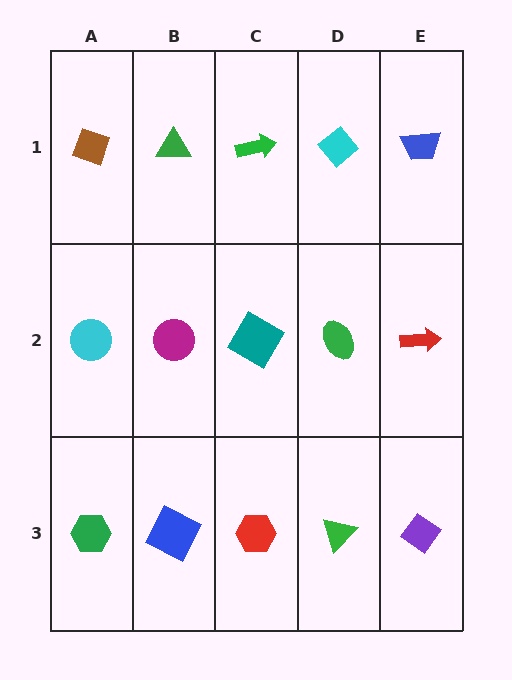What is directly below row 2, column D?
A green triangle.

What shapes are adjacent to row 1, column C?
A teal square (row 2, column C), a green triangle (row 1, column B), a cyan diamond (row 1, column D).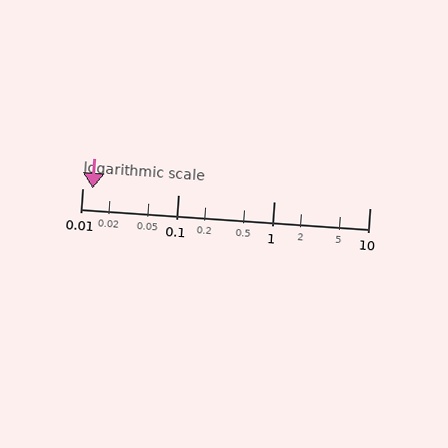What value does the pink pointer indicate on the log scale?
The pointer indicates approximately 0.013.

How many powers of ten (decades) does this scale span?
The scale spans 3 decades, from 0.01 to 10.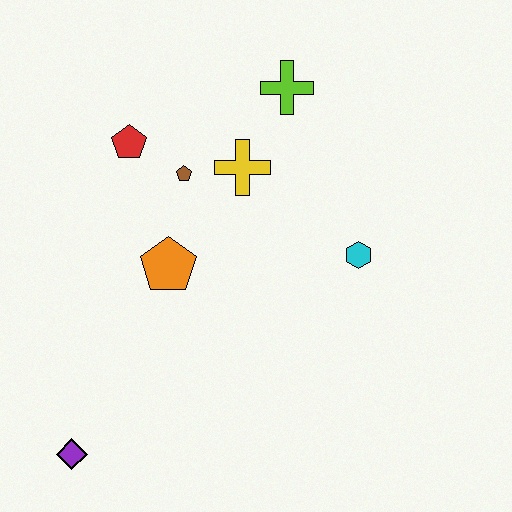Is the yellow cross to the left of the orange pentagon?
No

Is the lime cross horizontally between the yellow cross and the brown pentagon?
No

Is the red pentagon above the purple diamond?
Yes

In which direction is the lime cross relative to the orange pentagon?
The lime cross is above the orange pentagon.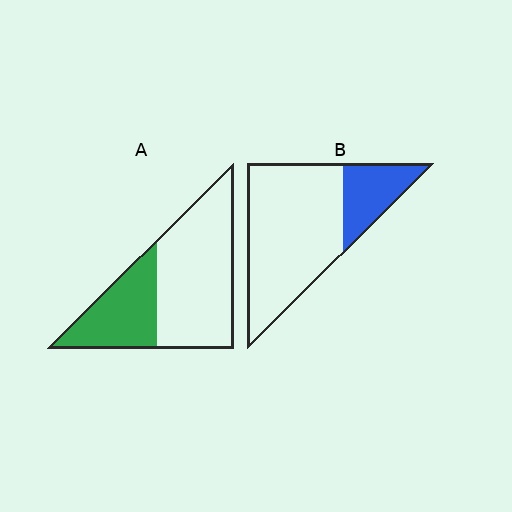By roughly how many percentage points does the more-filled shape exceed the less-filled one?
By roughly 10 percentage points (A over B).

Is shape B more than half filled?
No.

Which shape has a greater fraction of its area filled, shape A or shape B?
Shape A.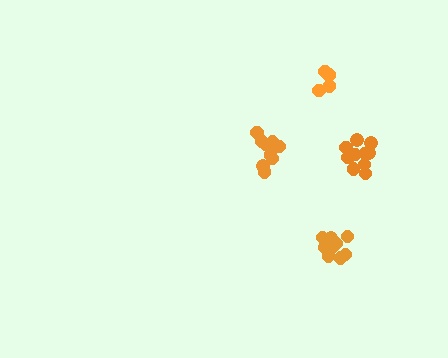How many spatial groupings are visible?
There are 4 spatial groupings.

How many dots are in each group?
Group 1: 9 dots, Group 2: 10 dots, Group 3: 11 dots, Group 4: 5 dots (35 total).